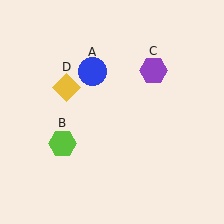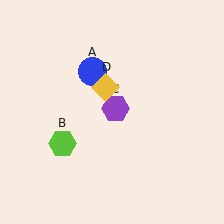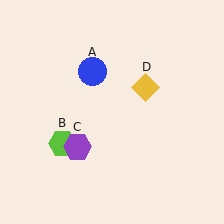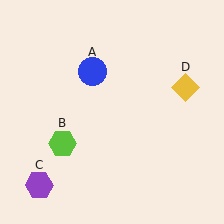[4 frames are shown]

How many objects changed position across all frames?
2 objects changed position: purple hexagon (object C), yellow diamond (object D).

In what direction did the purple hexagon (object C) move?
The purple hexagon (object C) moved down and to the left.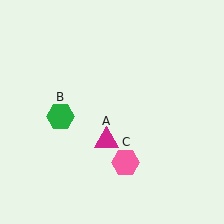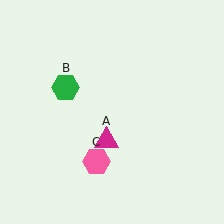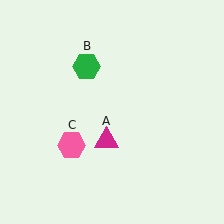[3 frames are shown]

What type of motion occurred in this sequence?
The green hexagon (object B), pink hexagon (object C) rotated clockwise around the center of the scene.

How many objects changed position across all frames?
2 objects changed position: green hexagon (object B), pink hexagon (object C).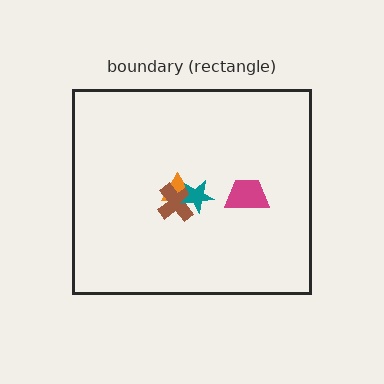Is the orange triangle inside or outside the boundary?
Inside.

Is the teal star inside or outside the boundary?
Inside.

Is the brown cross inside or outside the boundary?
Inside.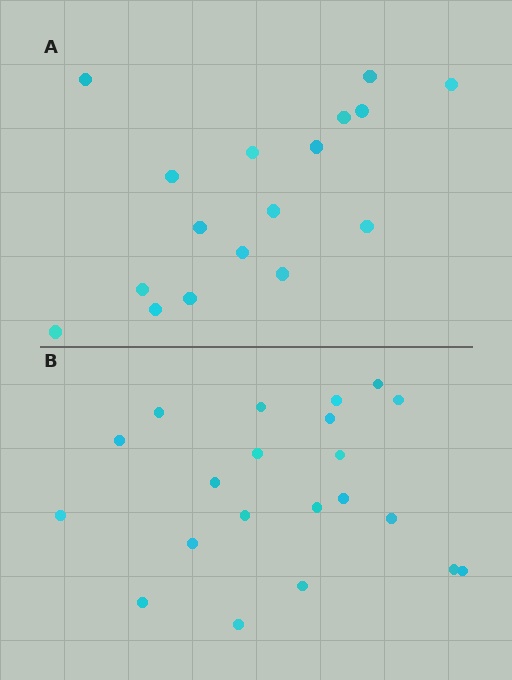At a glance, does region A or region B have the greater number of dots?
Region B (the bottom region) has more dots.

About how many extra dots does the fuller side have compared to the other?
Region B has about 4 more dots than region A.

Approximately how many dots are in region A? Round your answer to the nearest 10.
About 20 dots. (The exact count is 17, which rounds to 20.)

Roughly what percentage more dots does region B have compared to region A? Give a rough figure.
About 25% more.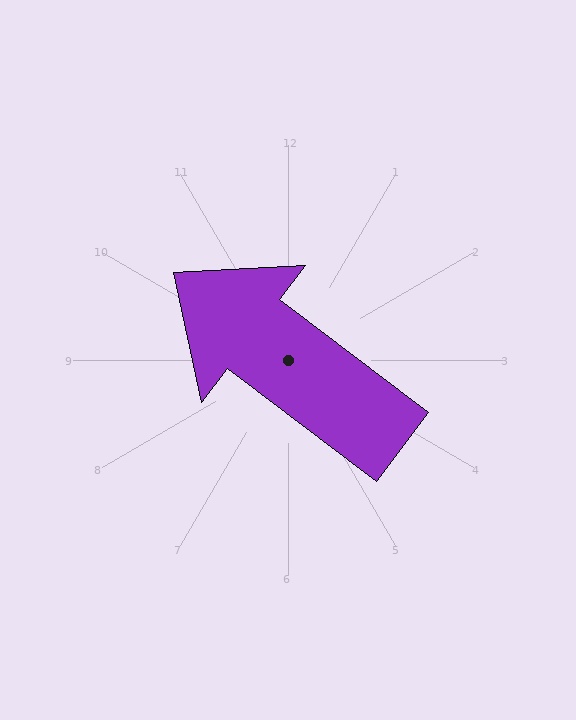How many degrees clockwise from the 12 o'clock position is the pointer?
Approximately 307 degrees.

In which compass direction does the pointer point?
Northwest.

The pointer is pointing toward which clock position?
Roughly 10 o'clock.